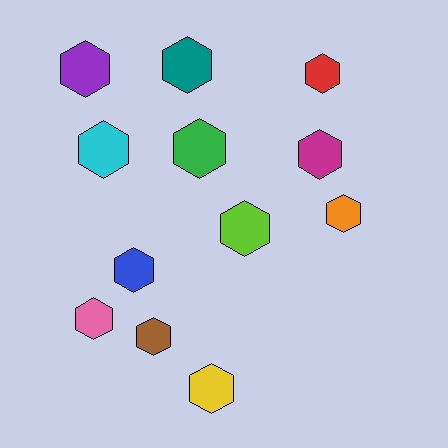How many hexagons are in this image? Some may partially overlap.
There are 12 hexagons.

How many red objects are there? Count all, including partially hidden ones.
There is 1 red object.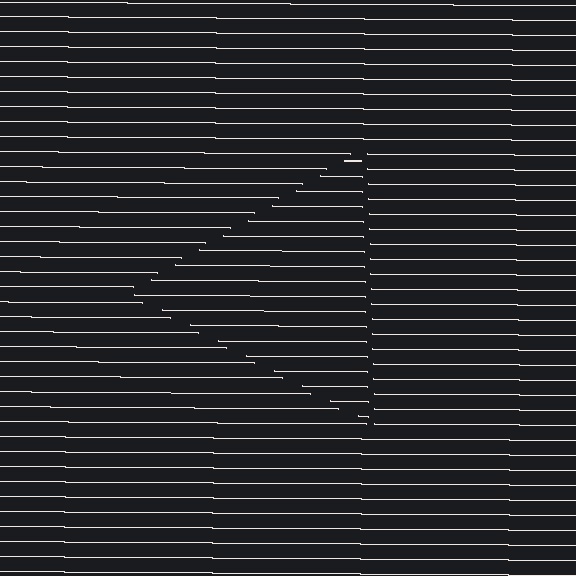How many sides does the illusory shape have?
3 sides — the line-ends trace a triangle.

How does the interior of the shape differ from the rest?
The interior of the shape contains the same grating, shifted by half a period — the contour is defined by the phase discontinuity where line-ends from the inner and outer gratings abut.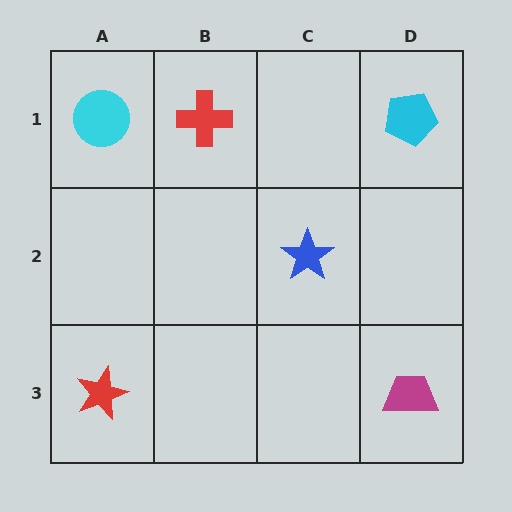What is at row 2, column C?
A blue star.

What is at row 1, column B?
A red cross.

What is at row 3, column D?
A magenta trapezoid.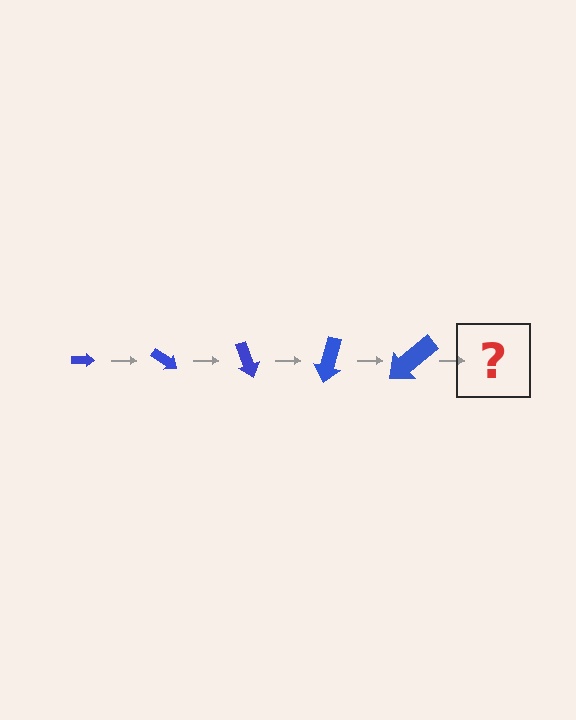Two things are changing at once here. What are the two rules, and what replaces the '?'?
The two rules are that the arrow grows larger each step and it rotates 35 degrees each step. The '?' should be an arrow, larger than the previous one and rotated 175 degrees from the start.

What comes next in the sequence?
The next element should be an arrow, larger than the previous one and rotated 175 degrees from the start.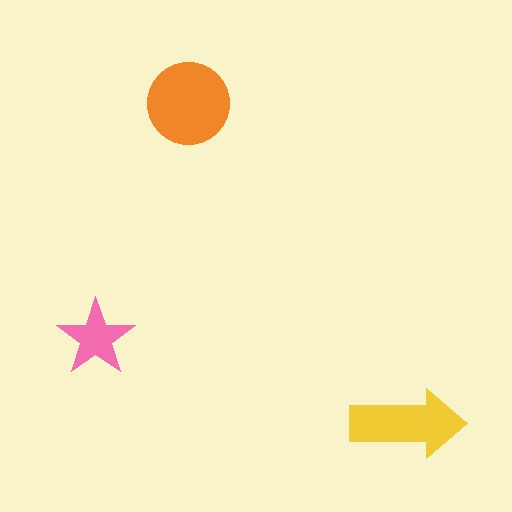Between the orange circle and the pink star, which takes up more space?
The orange circle.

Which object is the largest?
The orange circle.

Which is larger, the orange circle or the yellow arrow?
The orange circle.